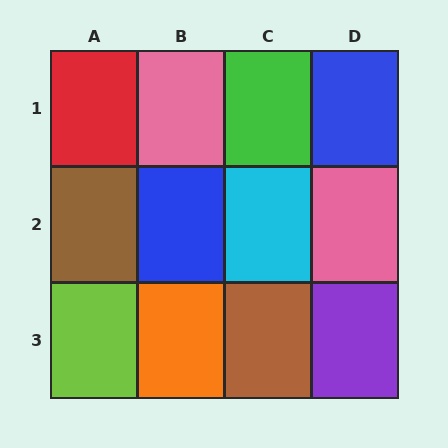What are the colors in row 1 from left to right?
Red, pink, green, blue.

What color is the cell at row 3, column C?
Brown.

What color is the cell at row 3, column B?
Orange.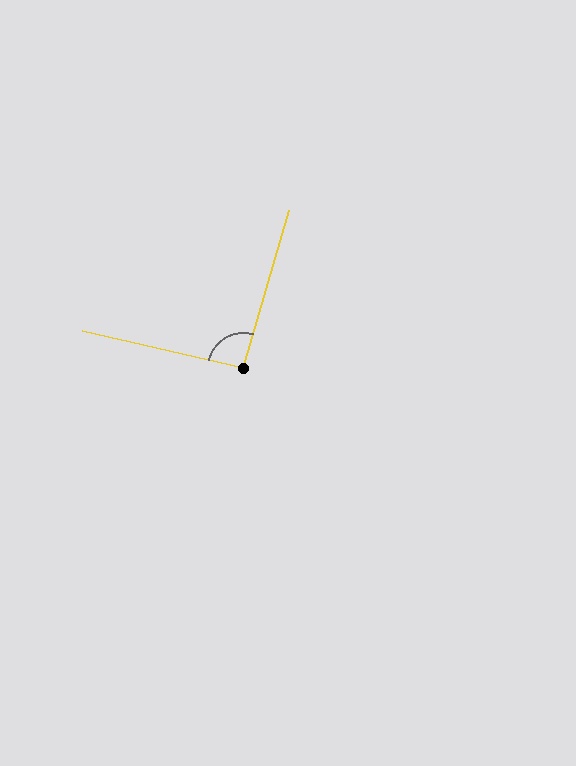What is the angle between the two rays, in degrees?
Approximately 94 degrees.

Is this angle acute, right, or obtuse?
It is approximately a right angle.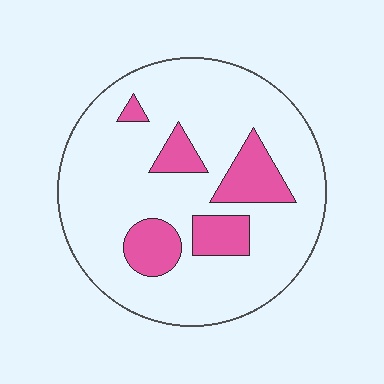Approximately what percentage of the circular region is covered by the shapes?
Approximately 20%.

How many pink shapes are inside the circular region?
5.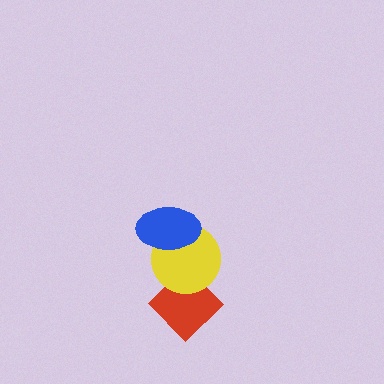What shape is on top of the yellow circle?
The blue ellipse is on top of the yellow circle.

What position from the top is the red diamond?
The red diamond is 3rd from the top.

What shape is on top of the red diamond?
The yellow circle is on top of the red diamond.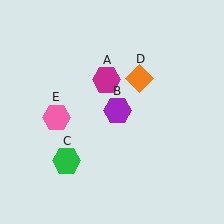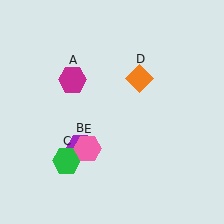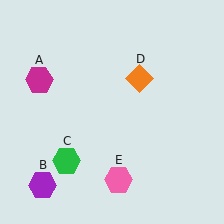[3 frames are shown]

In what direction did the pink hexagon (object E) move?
The pink hexagon (object E) moved down and to the right.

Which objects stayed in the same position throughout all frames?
Green hexagon (object C) and orange diamond (object D) remained stationary.